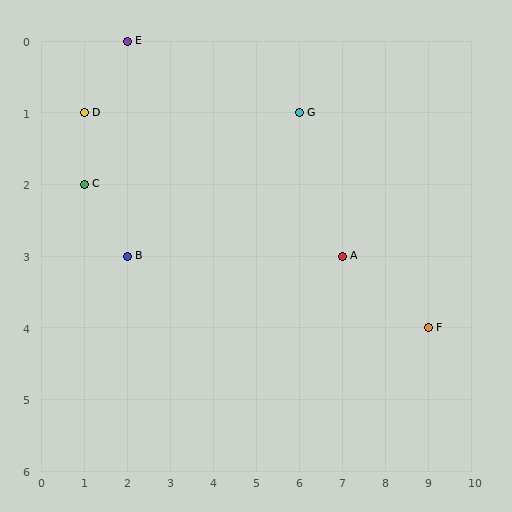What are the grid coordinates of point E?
Point E is at grid coordinates (2, 0).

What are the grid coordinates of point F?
Point F is at grid coordinates (9, 4).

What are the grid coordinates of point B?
Point B is at grid coordinates (2, 3).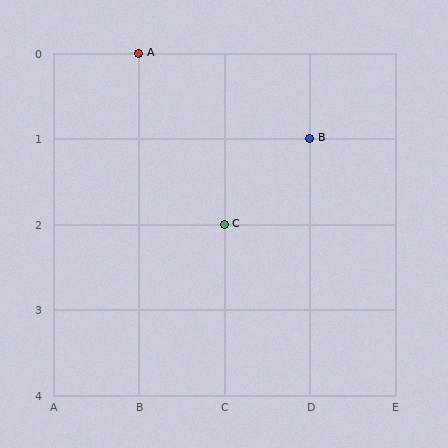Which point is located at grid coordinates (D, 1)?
Point B is at (D, 1).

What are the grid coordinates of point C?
Point C is at grid coordinates (C, 2).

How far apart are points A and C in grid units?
Points A and C are 1 column and 2 rows apart (about 2.2 grid units diagonally).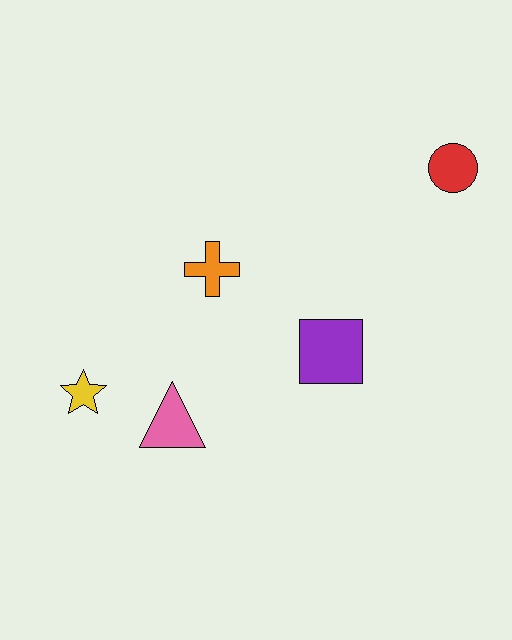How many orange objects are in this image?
There is 1 orange object.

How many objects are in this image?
There are 5 objects.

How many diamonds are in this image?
There are no diamonds.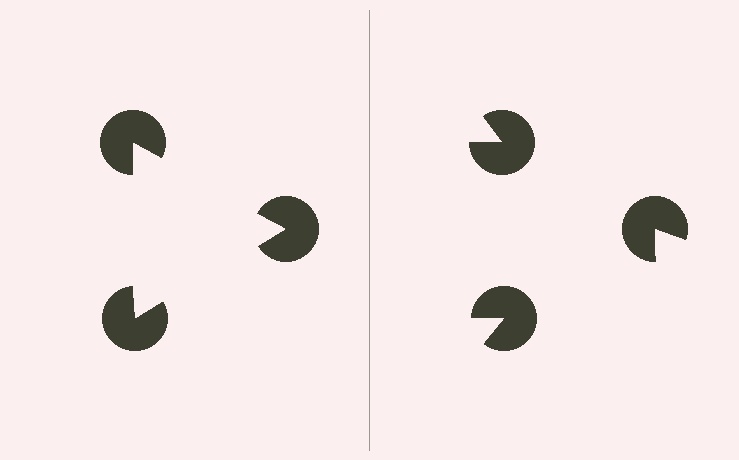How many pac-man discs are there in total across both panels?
6 — 3 on each side.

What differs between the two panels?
The pac-man discs are positioned identically on both sides; only the wedge orientations differ. On the left they align to a triangle; on the right they are misaligned.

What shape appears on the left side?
An illusory triangle.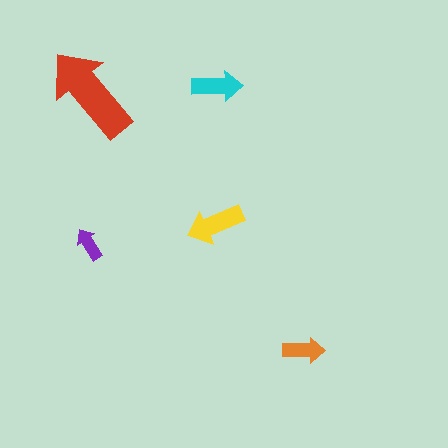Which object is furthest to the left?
The purple arrow is leftmost.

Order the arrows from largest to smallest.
the red one, the yellow one, the cyan one, the orange one, the purple one.